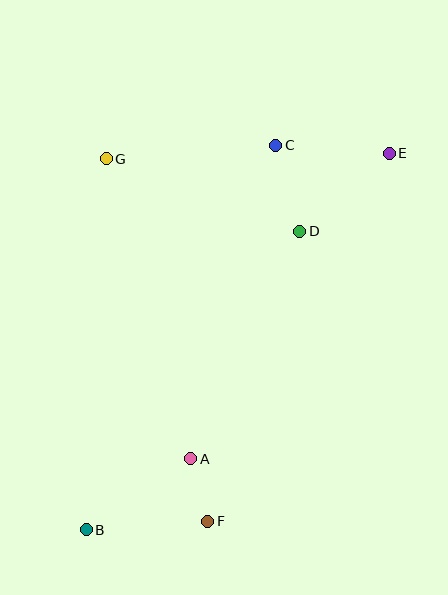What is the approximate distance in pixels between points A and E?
The distance between A and E is approximately 364 pixels.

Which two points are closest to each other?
Points A and F are closest to each other.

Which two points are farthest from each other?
Points B and E are farthest from each other.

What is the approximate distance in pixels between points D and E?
The distance between D and E is approximately 118 pixels.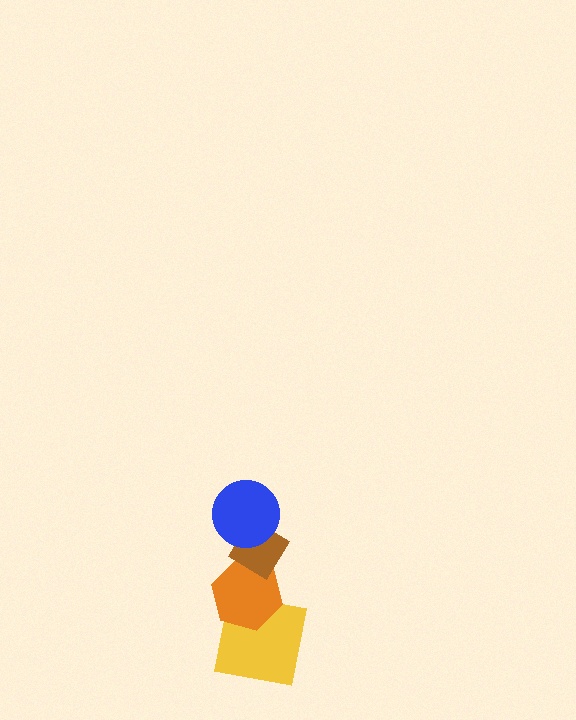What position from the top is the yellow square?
The yellow square is 4th from the top.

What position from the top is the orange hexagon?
The orange hexagon is 3rd from the top.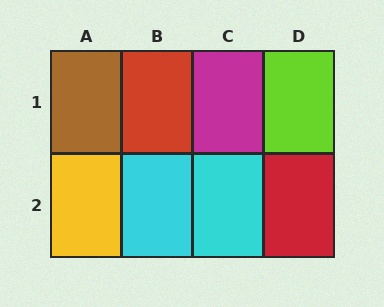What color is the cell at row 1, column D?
Lime.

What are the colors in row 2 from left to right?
Yellow, cyan, cyan, red.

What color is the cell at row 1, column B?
Red.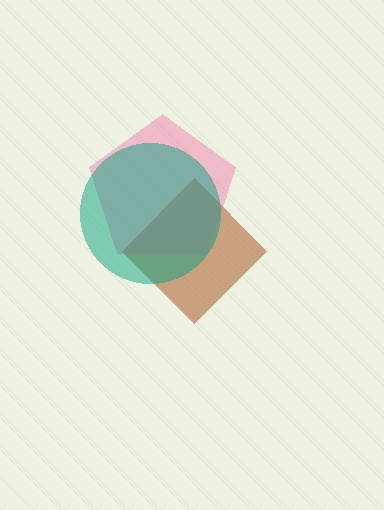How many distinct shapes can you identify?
There are 3 distinct shapes: a brown diamond, a pink pentagon, a teal circle.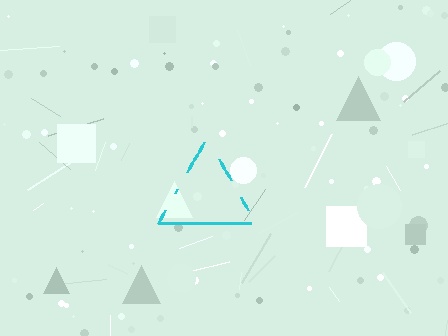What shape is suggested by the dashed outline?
The dashed outline suggests a triangle.